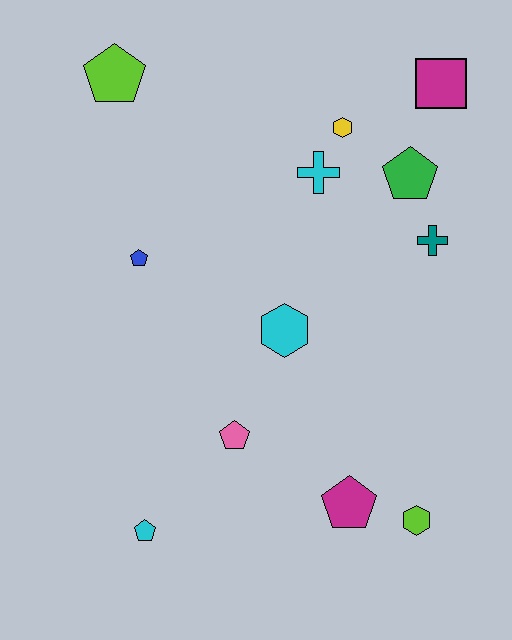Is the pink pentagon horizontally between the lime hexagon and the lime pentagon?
Yes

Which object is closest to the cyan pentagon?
The pink pentagon is closest to the cyan pentagon.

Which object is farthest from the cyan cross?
The cyan pentagon is farthest from the cyan cross.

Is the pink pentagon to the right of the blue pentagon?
Yes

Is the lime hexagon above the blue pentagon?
No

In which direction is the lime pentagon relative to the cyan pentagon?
The lime pentagon is above the cyan pentagon.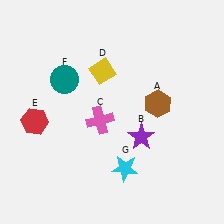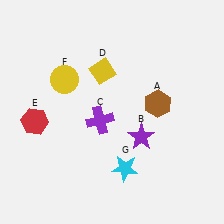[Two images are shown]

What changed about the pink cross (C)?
In Image 1, C is pink. In Image 2, it changed to purple.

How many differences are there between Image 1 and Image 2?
There are 2 differences between the two images.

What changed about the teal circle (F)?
In Image 1, F is teal. In Image 2, it changed to yellow.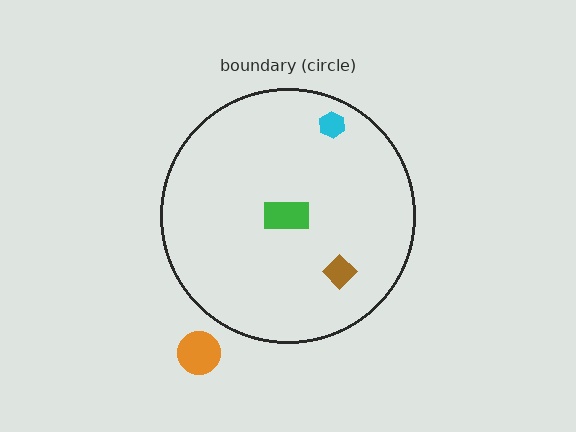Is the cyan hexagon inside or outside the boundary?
Inside.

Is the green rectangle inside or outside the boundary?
Inside.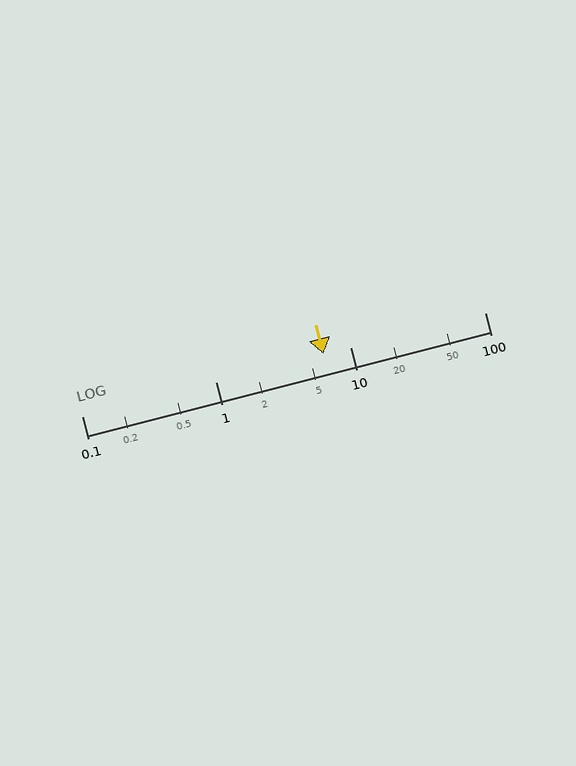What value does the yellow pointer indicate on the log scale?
The pointer indicates approximately 6.3.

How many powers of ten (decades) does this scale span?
The scale spans 3 decades, from 0.1 to 100.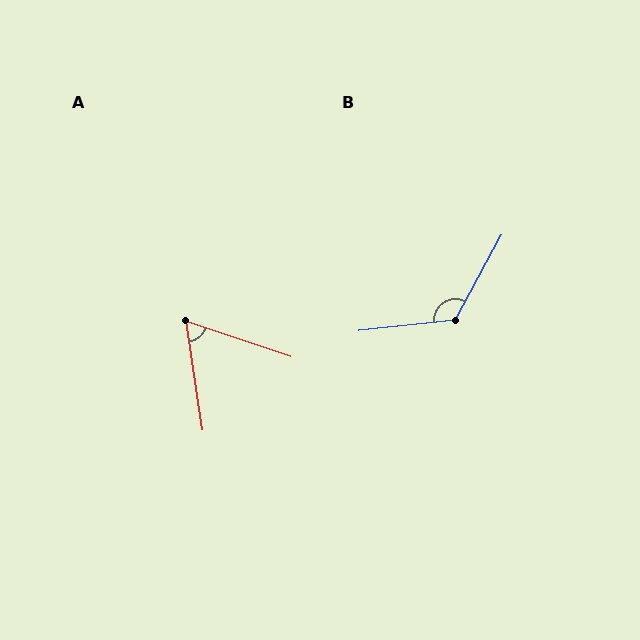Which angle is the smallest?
A, at approximately 63 degrees.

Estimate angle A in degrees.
Approximately 63 degrees.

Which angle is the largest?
B, at approximately 124 degrees.